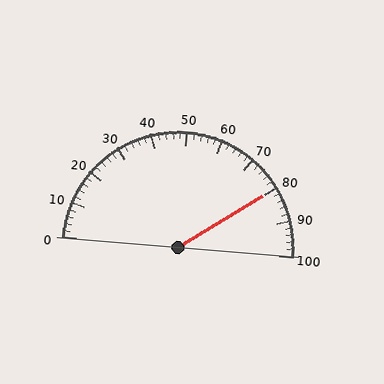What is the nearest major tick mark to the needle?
The nearest major tick mark is 80.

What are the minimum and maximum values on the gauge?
The gauge ranges from 0 to 100.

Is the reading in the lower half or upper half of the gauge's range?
The reading is in the upper half of the range (0 to 100).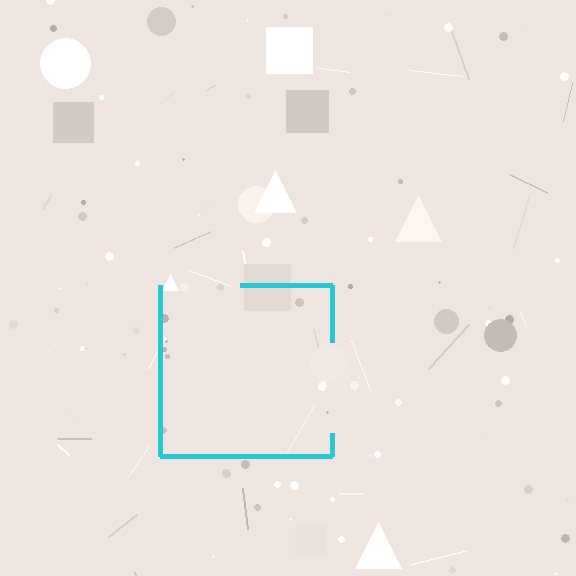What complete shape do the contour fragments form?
The contour fragments form a square.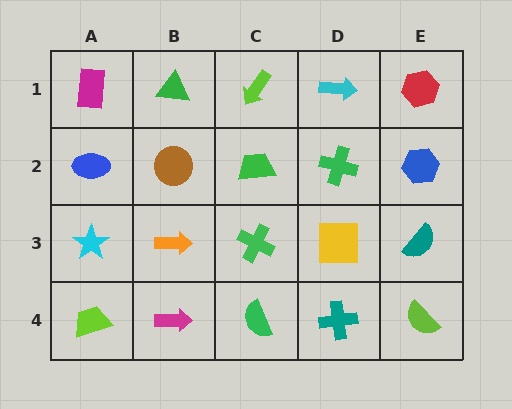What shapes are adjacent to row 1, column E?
A blue hexagon (row 2, column E), a cyan arrow (row 1, column D).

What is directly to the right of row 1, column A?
A green triangle.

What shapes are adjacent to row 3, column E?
A blue hexagon (row 2, column E), a lime semicircle (row 4, column E), a yellow square (row 3, column D).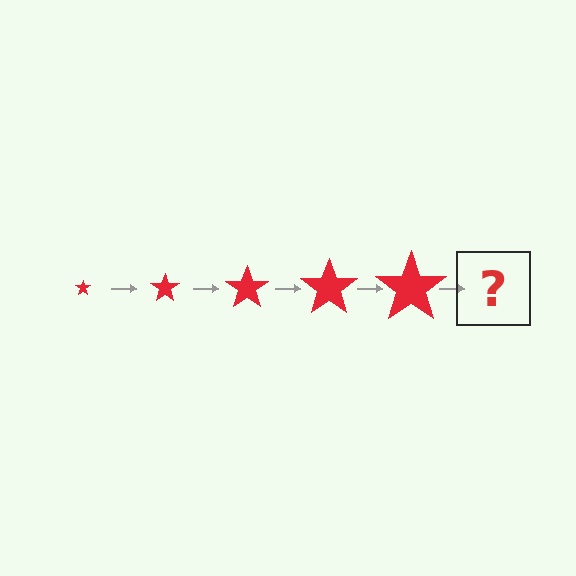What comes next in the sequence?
The next element should be a red star, larger than the previous one.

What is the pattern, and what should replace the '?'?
The pattern is that the star gets progressively larger each step. The '?' should be a red star, larger than the previous one.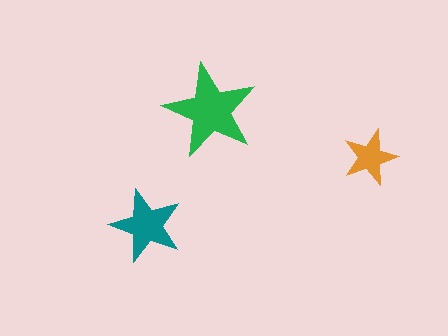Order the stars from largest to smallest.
the green one, the teal one, the orange one.